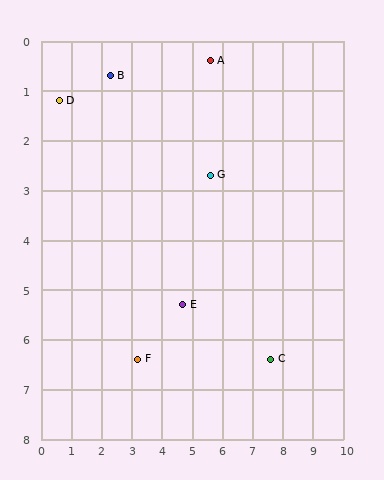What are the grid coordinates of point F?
Point F is at approximately (3.2, 6.4).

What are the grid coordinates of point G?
Point G is at approximately (5.6, 2.7).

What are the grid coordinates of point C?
Point C is at approximately (7.6, 6.4).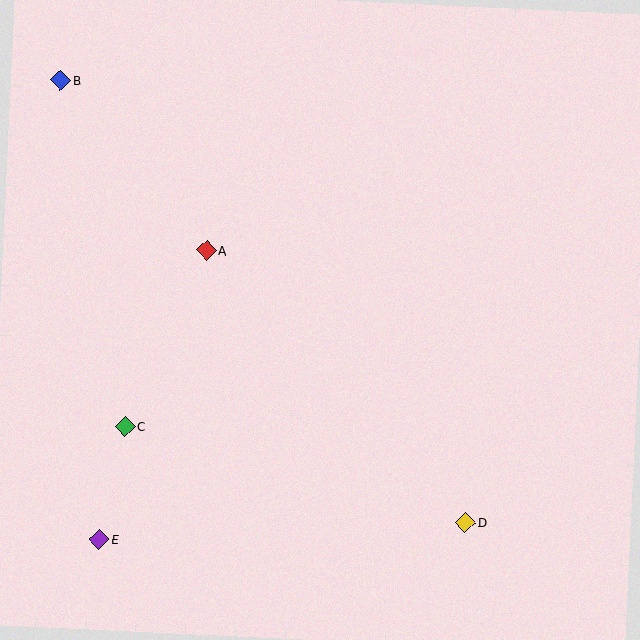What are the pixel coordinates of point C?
Point C is at (125, 426).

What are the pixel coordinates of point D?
Point D is at (466, 522).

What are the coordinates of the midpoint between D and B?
The midpoint between D and B is at (263, 301).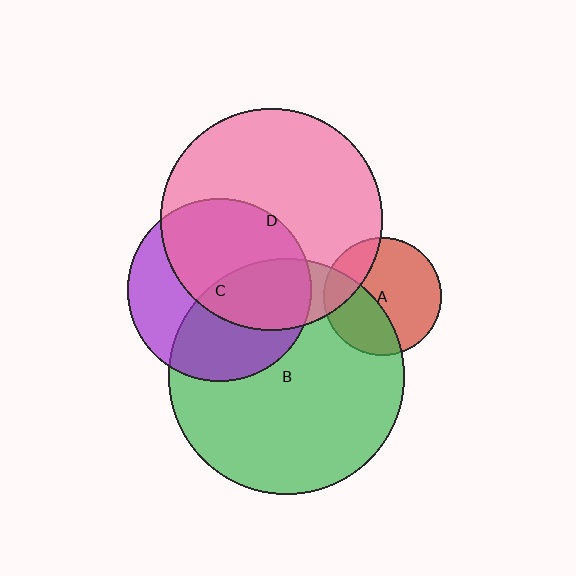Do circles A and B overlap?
Yes.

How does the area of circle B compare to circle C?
Approximately 1.7 times.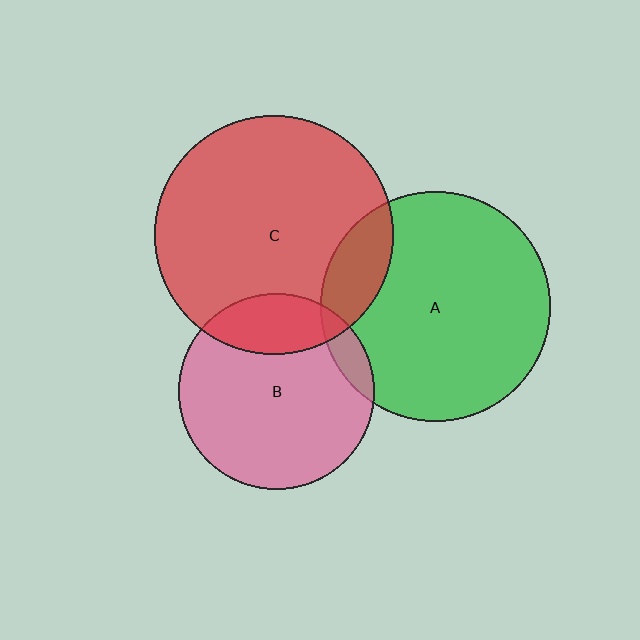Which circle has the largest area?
Circle C (red).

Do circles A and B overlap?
Yes.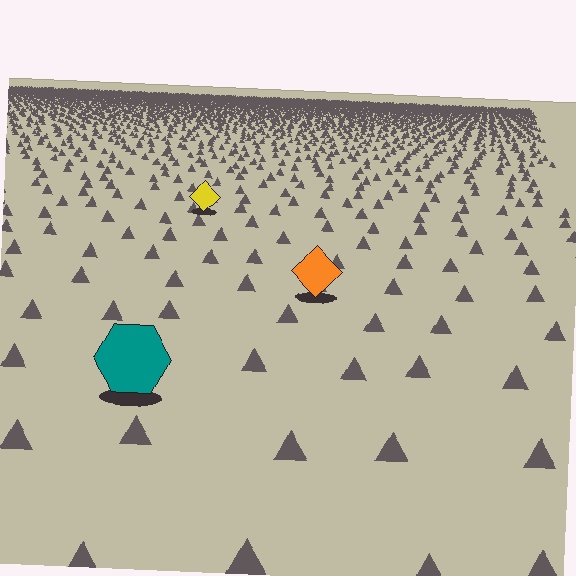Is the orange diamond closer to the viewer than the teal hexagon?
No. The teal hexagon is closer — you can tell from the texture gradient: the ground texture is coarser near it.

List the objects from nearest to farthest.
From nearest to farthest: the teal hexagon, the orange diamond, the yellow diamond.